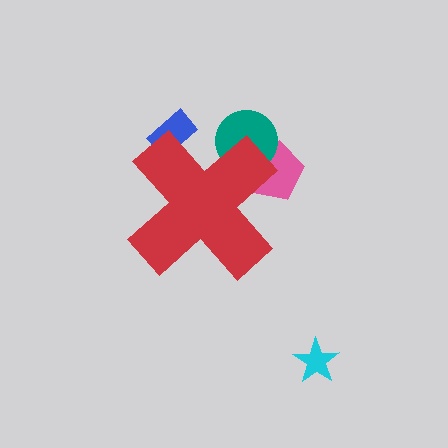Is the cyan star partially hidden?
No, the cyan star is fully visible.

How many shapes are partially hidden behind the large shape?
3 shapes are partially hidden.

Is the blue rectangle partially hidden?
Yes, the blue rectangle is partially hidden behind the red cross.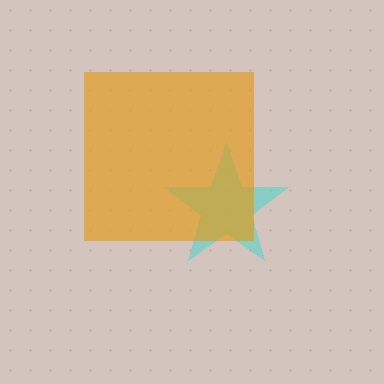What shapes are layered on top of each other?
The layered shapes are: a cyan star, an orange square.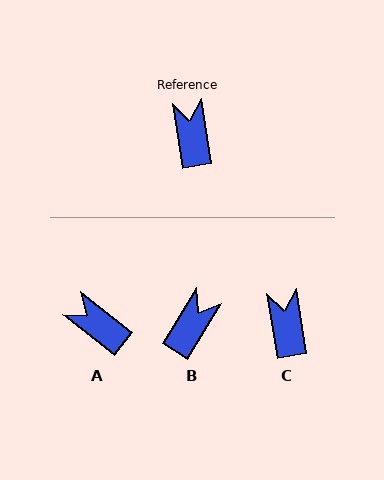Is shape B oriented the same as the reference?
No, it is off by about 40 degrees.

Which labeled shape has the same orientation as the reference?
C.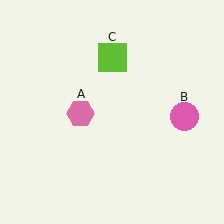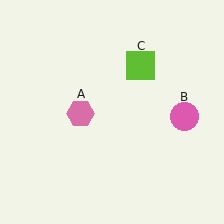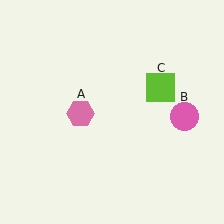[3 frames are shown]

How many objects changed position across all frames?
1 object changed position: lime square (object C).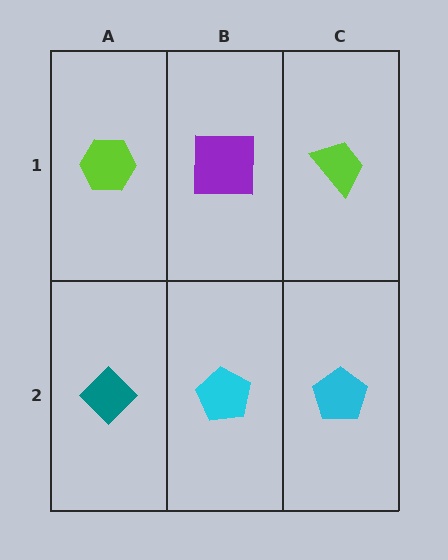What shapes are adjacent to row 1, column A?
A teal diamond (row 2, column A), a purple square (row 1, column B).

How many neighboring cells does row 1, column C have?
2.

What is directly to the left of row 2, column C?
A cyan pentagon.